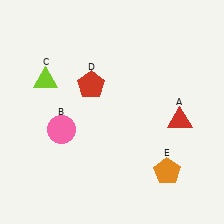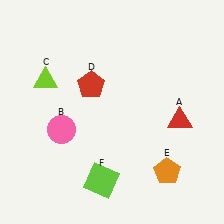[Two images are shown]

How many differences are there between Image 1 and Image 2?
There is 1 difference between the two images.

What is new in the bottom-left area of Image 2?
A lime square (F) was added in the bottom-left area of Image 2.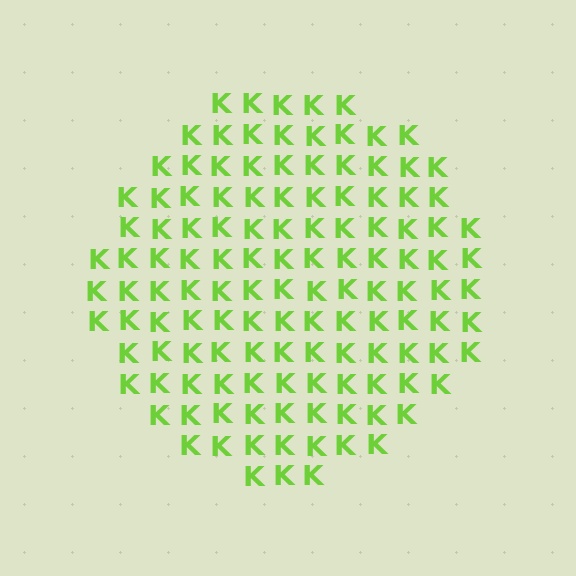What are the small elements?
The small elements are letter K's.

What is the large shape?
The large shape is a circle.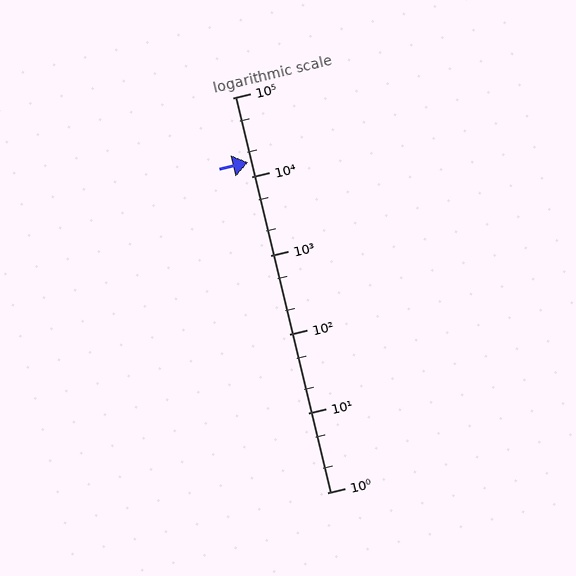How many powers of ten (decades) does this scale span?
The scale spans 5 decades, from 1 to 100000.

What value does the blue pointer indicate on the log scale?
The pointer indicates approximately 15000.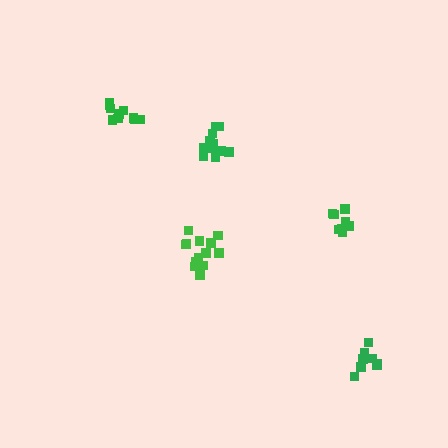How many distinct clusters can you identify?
There are 5 distinct clusters.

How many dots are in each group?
Group 1: 12 dots, Group 2: 8 dots, Group 3: 13 dots, Group 4: 14 dots, Group 5: 8 dots (55 total).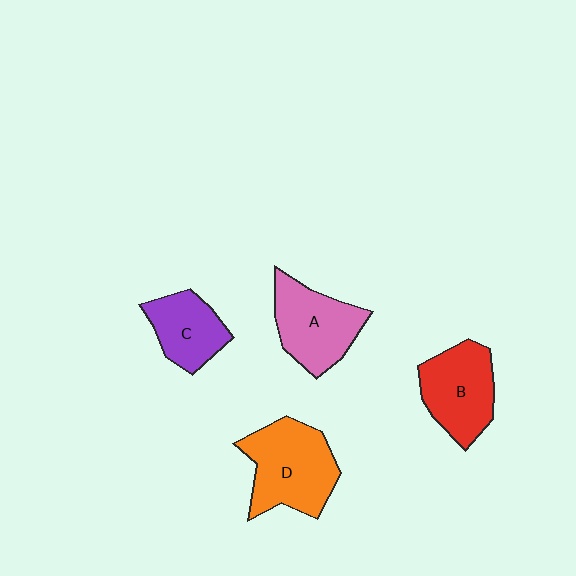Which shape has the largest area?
Shape D (orange).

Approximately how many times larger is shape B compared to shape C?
Approximately 1.3 times.